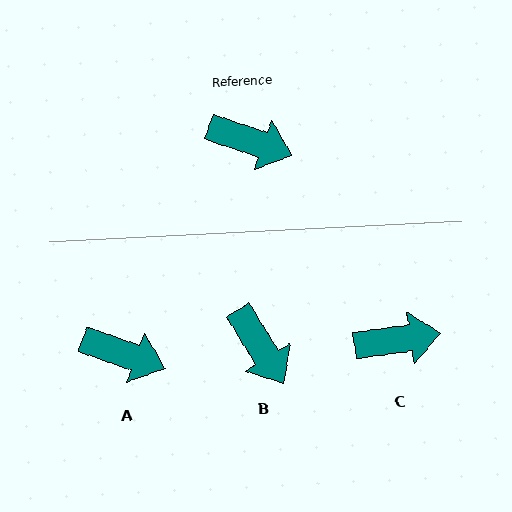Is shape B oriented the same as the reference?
No, it is off by about 38 degrees.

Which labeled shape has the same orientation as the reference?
A.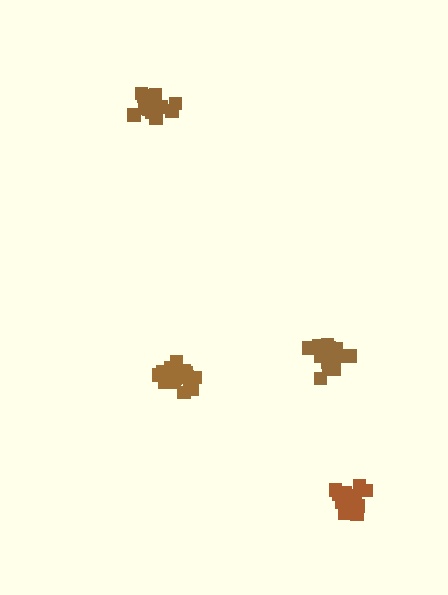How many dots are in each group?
Group 1: 17 dots, Group 2: 20 dots, Group 3: 15 dots, Group 4: 17 dots (69 total).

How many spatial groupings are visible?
There are 4 spatial groupings.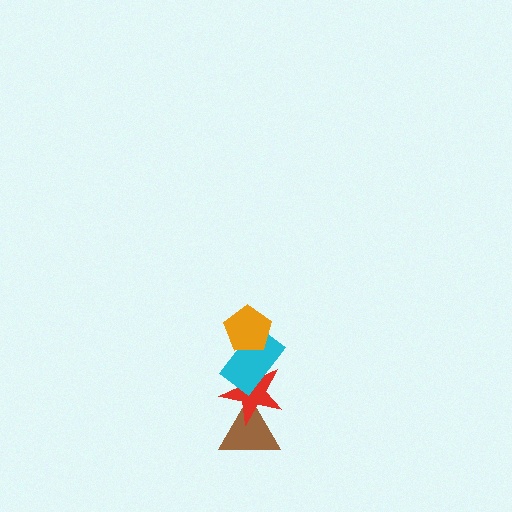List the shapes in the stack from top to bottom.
From top to bottom: the orange pentagon, the cyan rectangle, the red star, the brown triangle.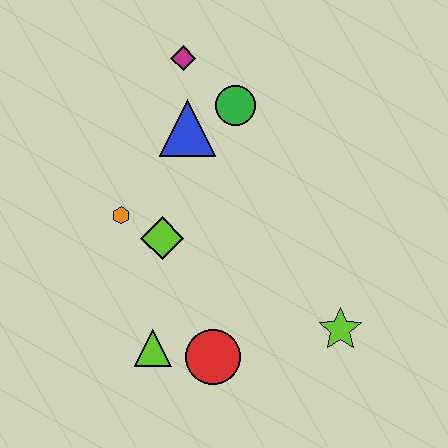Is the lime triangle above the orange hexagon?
No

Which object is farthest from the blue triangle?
The lime star is farthest from the blue triangle.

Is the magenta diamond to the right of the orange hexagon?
Yes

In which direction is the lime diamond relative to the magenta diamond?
The lime diamond is below the magenta diamond.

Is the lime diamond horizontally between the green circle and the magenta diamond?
No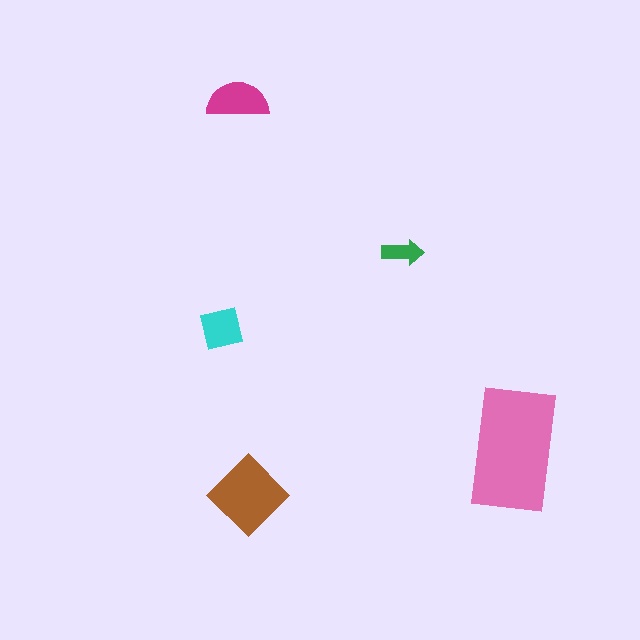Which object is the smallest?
The green arrow.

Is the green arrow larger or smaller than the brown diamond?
Smaller.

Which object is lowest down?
The brown diamond is bottommost.